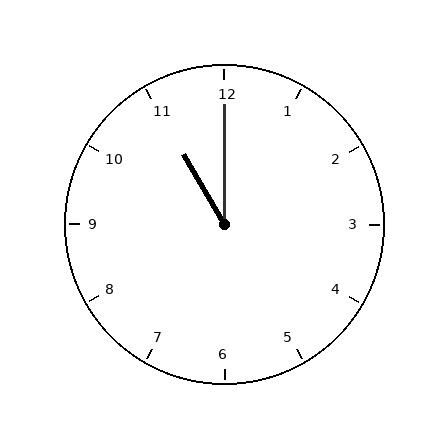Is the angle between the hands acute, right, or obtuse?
It is acute.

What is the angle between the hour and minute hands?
Approximately 30 degrees.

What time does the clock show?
11:00.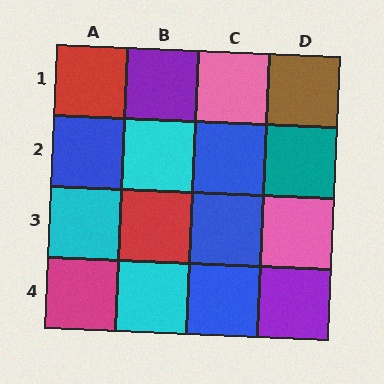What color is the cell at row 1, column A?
Red.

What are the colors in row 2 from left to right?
Blue, cyan, blue, teal.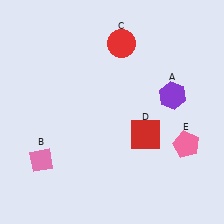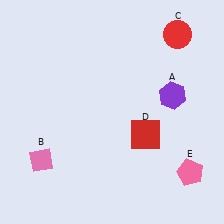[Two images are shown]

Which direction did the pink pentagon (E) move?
The pink pentagon (E) moved down.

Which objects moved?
The objects that moved are: the red circle (C), the pink pentagon (E).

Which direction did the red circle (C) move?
The red circle (C) moved right.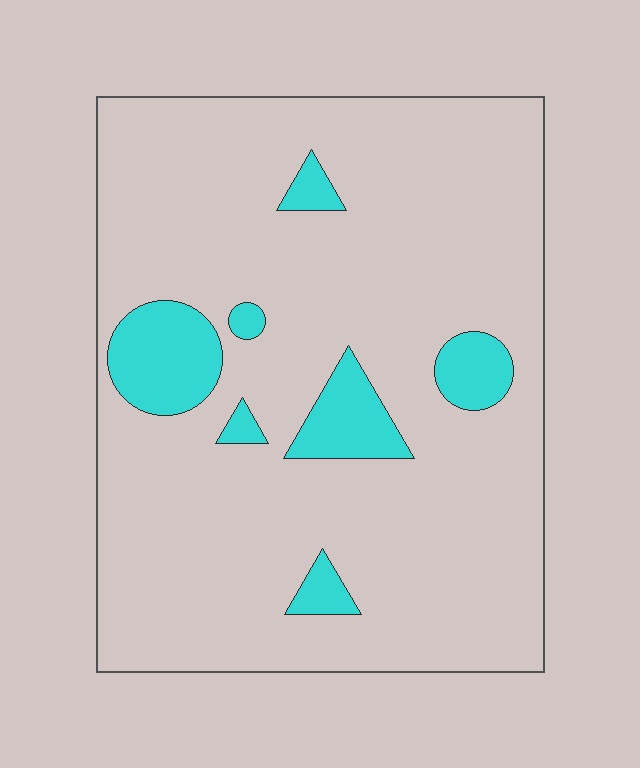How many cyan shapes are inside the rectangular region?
7.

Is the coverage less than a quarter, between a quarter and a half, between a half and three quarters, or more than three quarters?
Less than a quarter.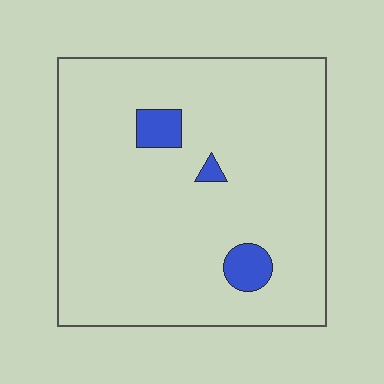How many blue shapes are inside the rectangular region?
3.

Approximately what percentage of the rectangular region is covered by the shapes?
Approximately 5%.